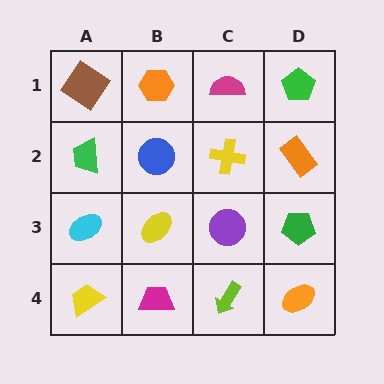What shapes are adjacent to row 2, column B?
An orange hexagon (row 1, column B), a yellow ellipse (row 3, column B), a green trapezoid (row 2, column A), a yellow cross (row 2, column C).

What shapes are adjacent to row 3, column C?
A yellow cross (row 2, column C), a lime arrow (row 4, column C), a yellow ellipse (row 3, column B), a green pentagon (row 3, column D).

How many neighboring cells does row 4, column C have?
3.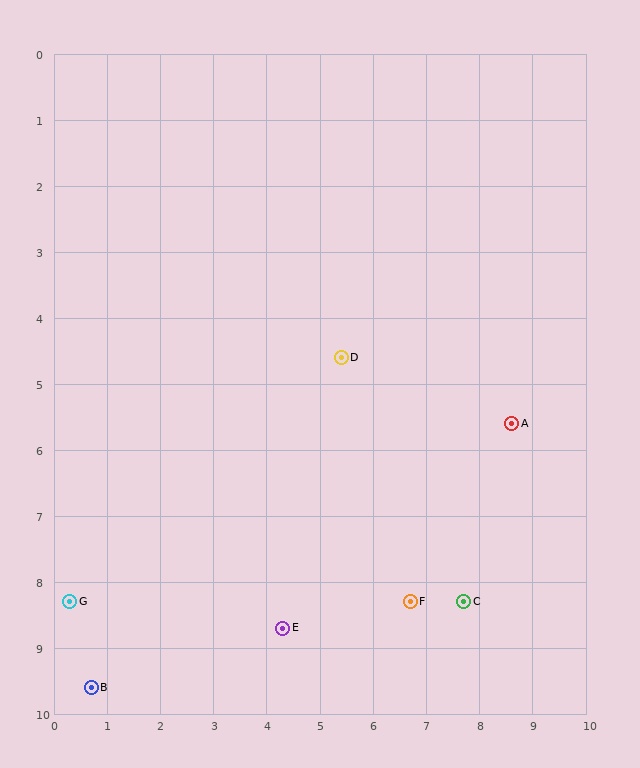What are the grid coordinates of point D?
Point D is at approximately (5.4, 4.6).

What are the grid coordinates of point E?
Point E is at approximately (4.3, 8.7).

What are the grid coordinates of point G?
Point G is at approximately (0.3, 8.3).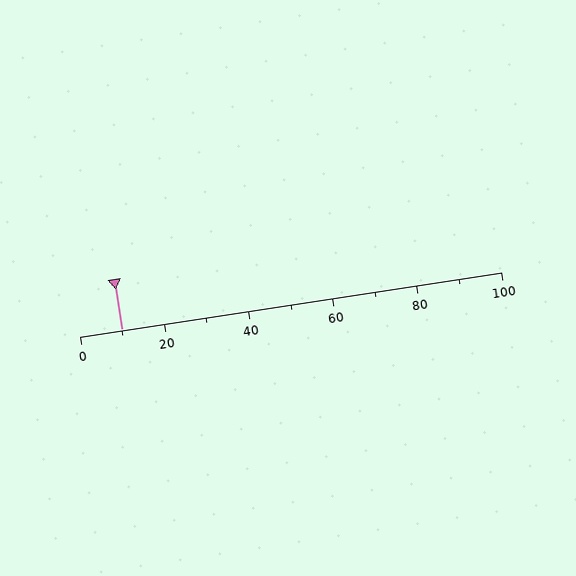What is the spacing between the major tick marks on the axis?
The major ticks are spaced 20 apart.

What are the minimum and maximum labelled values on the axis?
The axis runs from 0 to 100.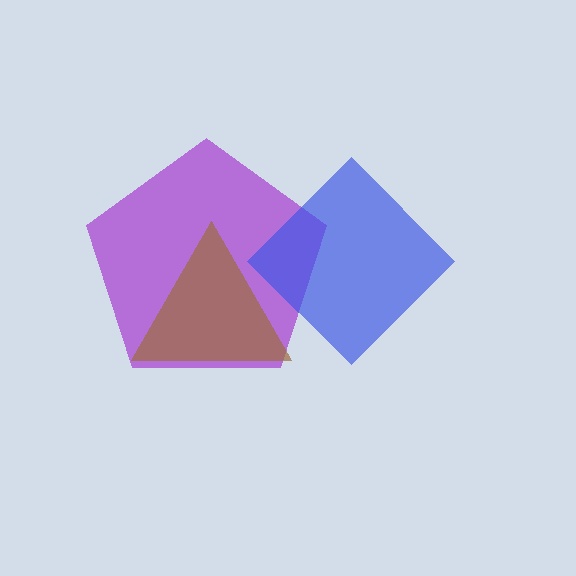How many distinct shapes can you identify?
There are 3 distinct shapes: a purple pentagon, a blue diamond, a brown triangle.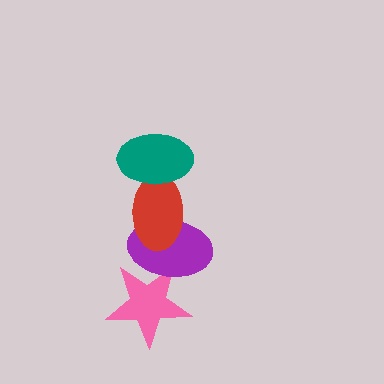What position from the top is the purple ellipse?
The purple ellipse is 3rd from the top.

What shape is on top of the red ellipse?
The teal ellipse is on top of the red ellipse.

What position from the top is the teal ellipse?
The teal ellipse is 1st from the top.